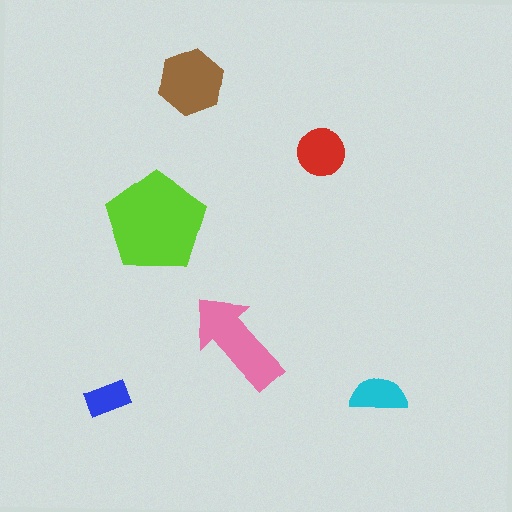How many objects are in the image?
There are 6 objects in the image.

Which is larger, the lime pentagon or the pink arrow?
The lime pentagon.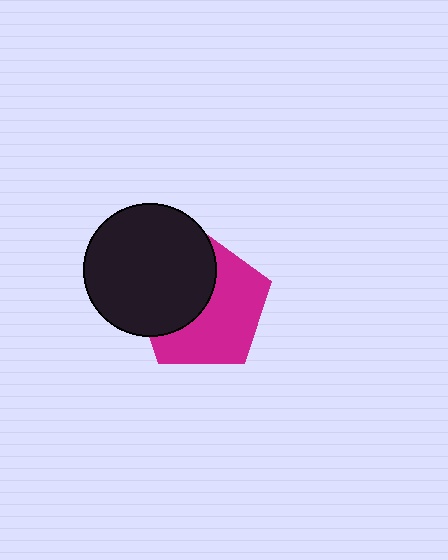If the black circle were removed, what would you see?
You would see the complete magenta pentagon.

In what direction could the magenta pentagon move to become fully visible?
The magenta pentagon could move right. That would shift it out from behind the black circle entirely.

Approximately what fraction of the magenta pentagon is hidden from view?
Roughly 44% of the magenta pentagon is hidden behind the black circle.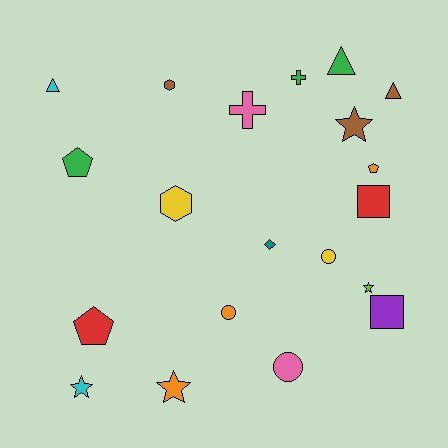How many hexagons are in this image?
There are 2 hexagons.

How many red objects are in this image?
There are 2 red objects.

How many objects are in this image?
There are 20 objects.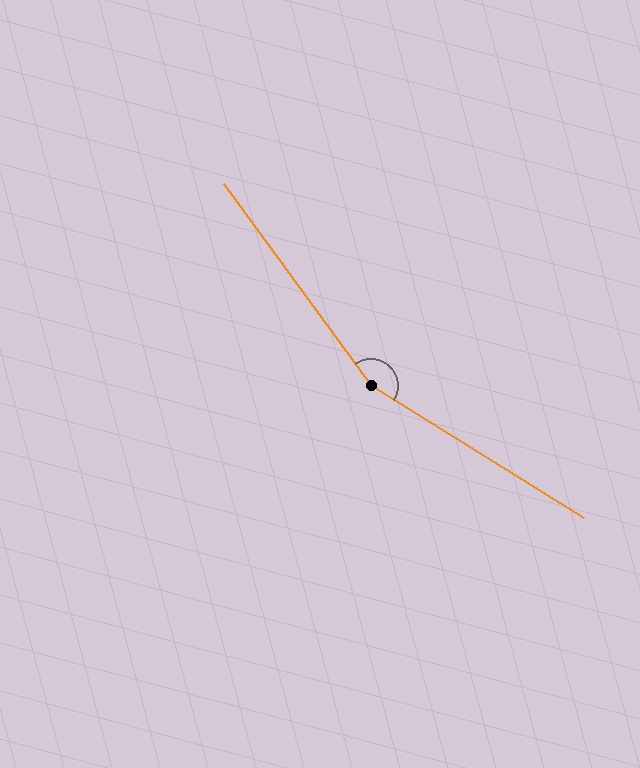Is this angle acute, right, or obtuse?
It is obtuse.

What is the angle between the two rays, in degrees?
Approximately 158 degrees.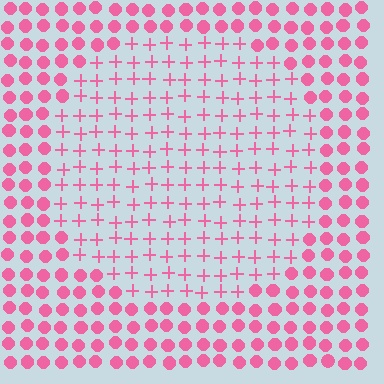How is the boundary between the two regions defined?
The boundary is defined by a change in element shape: plus signs inside vs. circles outside. All elements share the same color and spacing.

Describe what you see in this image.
The image is filled with small pink elements arranged in a uniform grid. A circle-shaped region contains plus signs, while the surrounding area contains circles. The boundary is defined purely by the change in element shape.